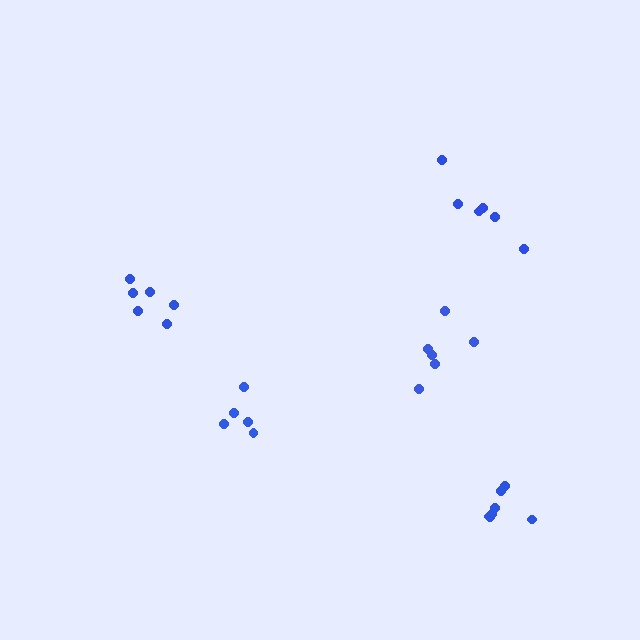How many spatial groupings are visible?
There are 5 spatial groupings.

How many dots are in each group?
Group 1: 6 dots, Group 2: 6 dots, Group 3: 7 dots, Group 4: 5 dots, Group 5: 6 dots (30 total).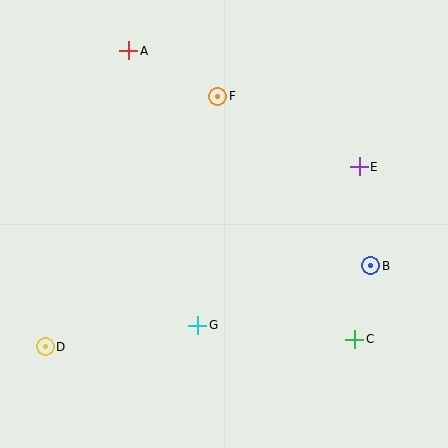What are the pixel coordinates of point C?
Point C is at (355, 339).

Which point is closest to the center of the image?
Point G at (198, 325) is closest to the center.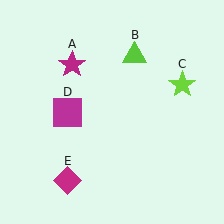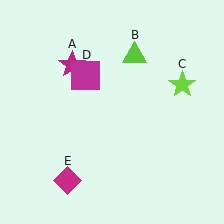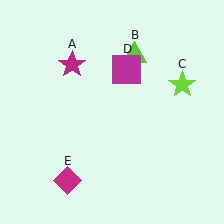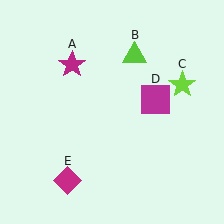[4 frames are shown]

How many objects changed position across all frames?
1 object changed position: magenta square (object D).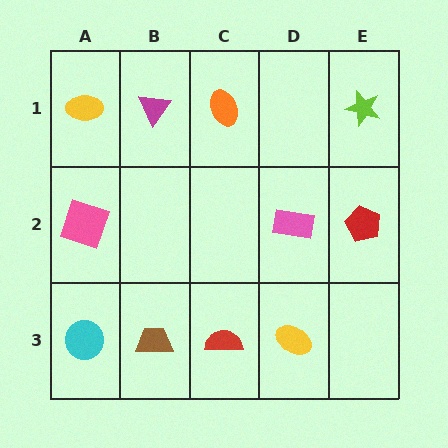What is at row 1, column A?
A yellow ellipse.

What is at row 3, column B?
A brown trapezoid.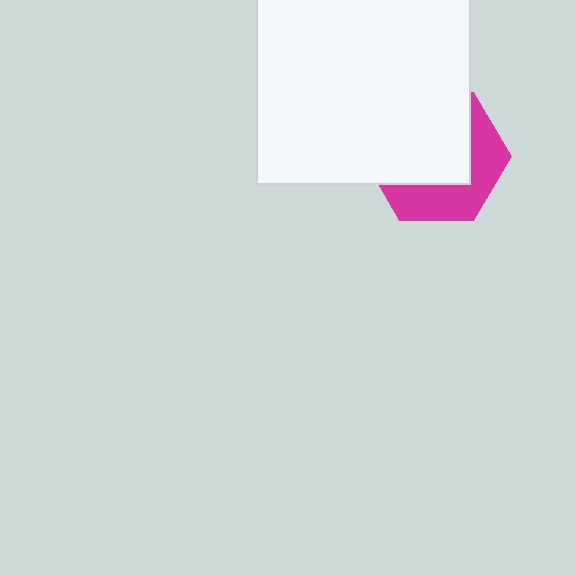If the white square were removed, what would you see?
You would see the complete magenta hexagon.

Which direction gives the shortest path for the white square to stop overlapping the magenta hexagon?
Moving up gives the shortest separation.